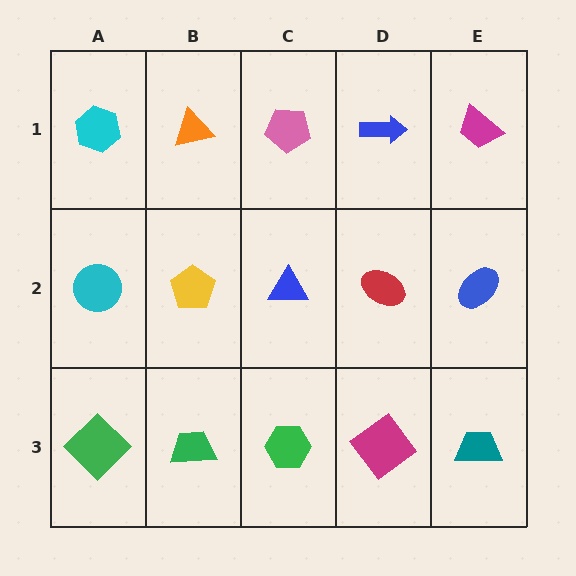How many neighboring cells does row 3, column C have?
3.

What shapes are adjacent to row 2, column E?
A magenta trapezoid (row 1, column E), a teal trapezoid (row 3, column E), a red ellipse (row 2, column D).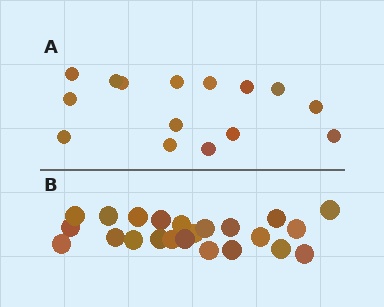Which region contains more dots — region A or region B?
Region B (the bottom region) has more dots.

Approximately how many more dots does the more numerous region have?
Region B has roughly 8 or so more dots than region A.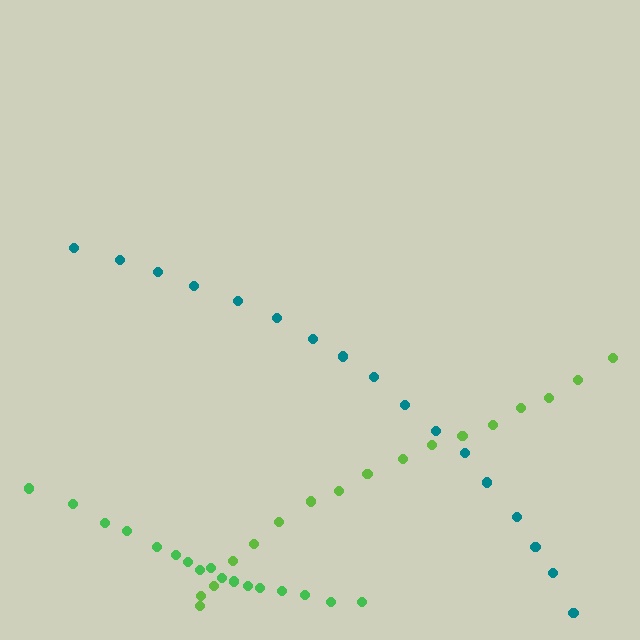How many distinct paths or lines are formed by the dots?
There are 3 distinct paths.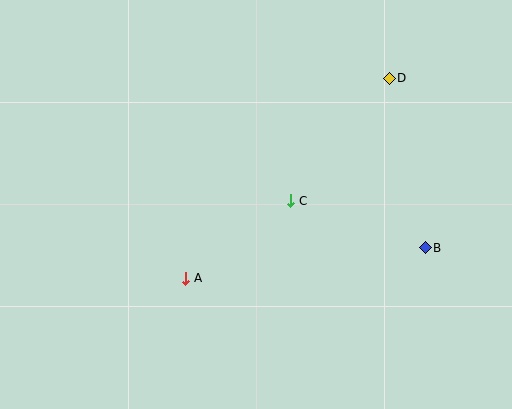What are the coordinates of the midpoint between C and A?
The midpoint between C and A is at (238, 240).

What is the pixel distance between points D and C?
The distance between D and C is 157 pixels.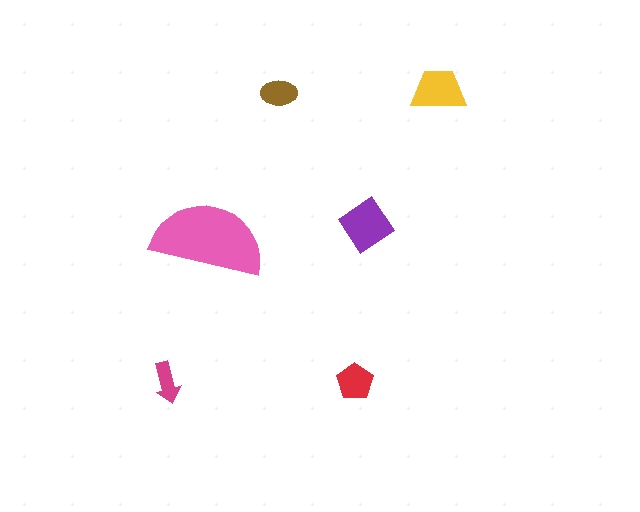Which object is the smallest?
The magenta arrow.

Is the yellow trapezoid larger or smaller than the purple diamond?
Smaller.